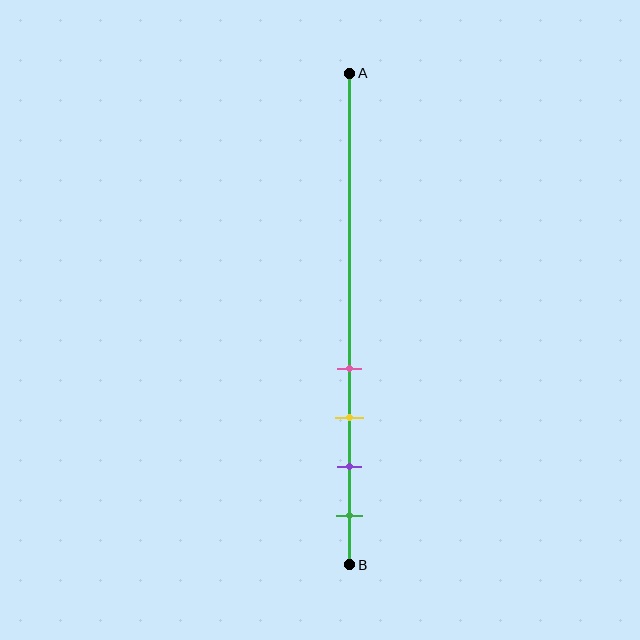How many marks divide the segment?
There are 4 marks dividing the segment.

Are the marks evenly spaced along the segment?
Yes, the marks are approximately evenly spaced.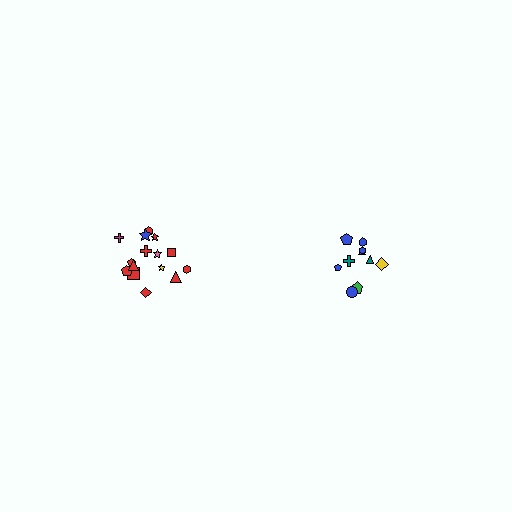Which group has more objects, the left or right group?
The left group.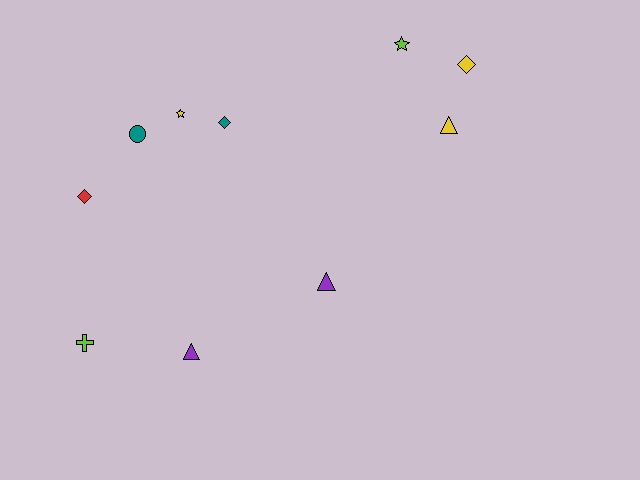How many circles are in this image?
There is 1 circle.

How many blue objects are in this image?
There are no blue objects.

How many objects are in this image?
There are 10 objects.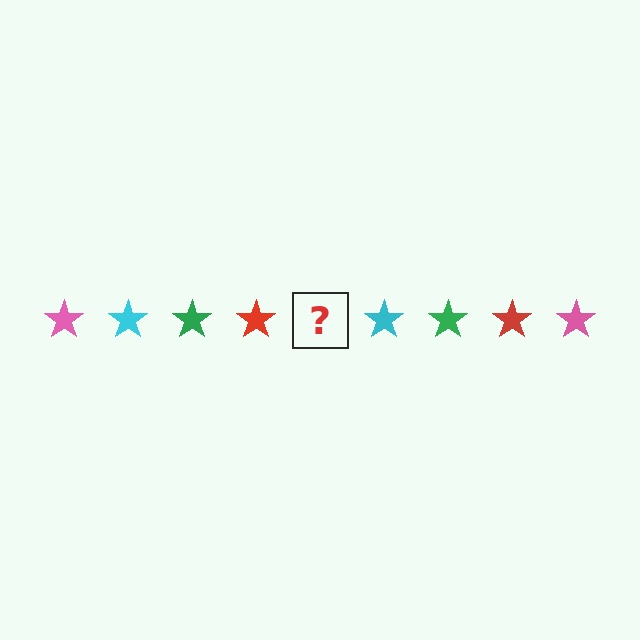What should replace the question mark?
The question mark should be replaced with a pink star.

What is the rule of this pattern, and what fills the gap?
The rule is that the pattern cycles through pink, cyan, green, red stars. The gap should be filled with a pink star.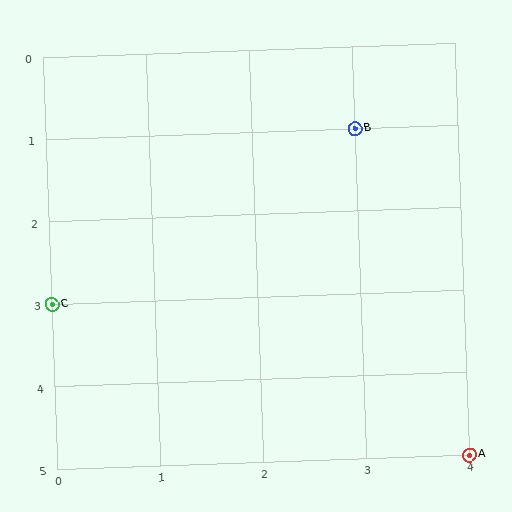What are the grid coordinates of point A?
Point A is at grid coordinates (4, 5).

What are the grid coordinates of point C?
Point C is at grid coordinates (0, 3).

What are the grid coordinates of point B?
Point B is at grid coordinates (3, 1).